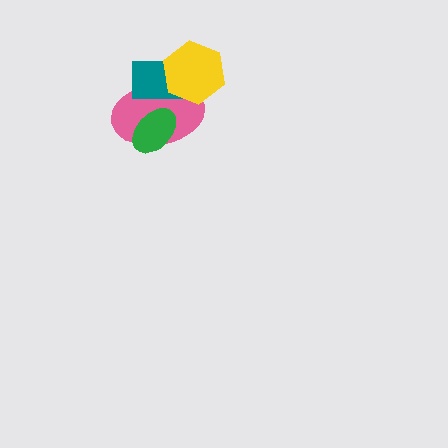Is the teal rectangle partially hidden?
Yes, it is partially covered by another shape.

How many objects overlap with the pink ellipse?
3 objects overlap with the pink ellipse.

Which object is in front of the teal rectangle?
The yellow hexagon is in front of the teal rectangle.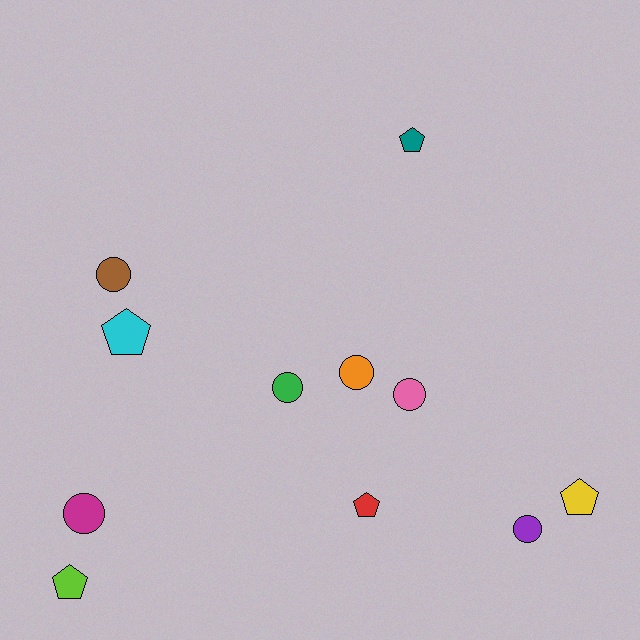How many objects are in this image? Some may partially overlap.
There are 11 objects.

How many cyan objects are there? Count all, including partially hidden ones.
There is 1 cyan object.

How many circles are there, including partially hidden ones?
There are 6 circles.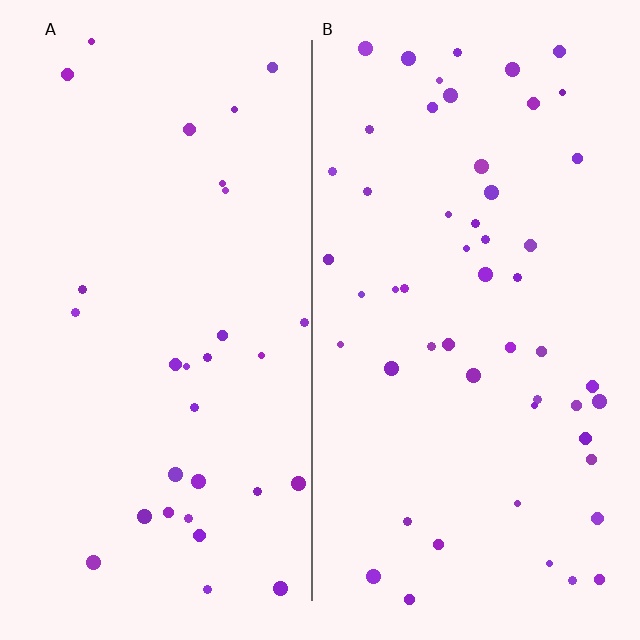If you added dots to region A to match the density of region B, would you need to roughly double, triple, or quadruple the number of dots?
Approximately double.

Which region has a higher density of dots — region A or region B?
B (the right).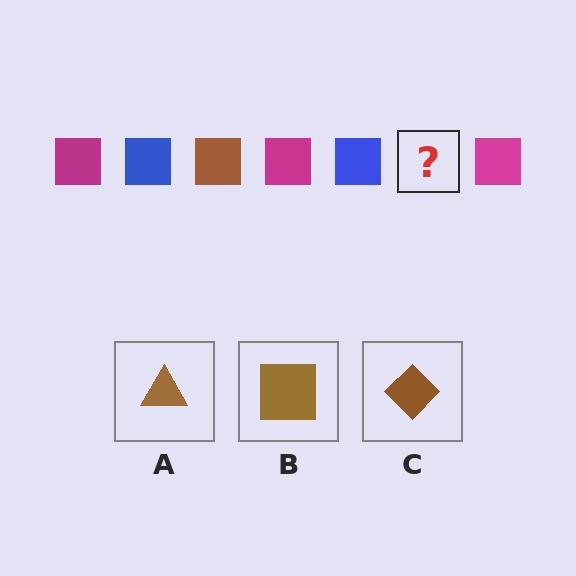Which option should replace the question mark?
Option B.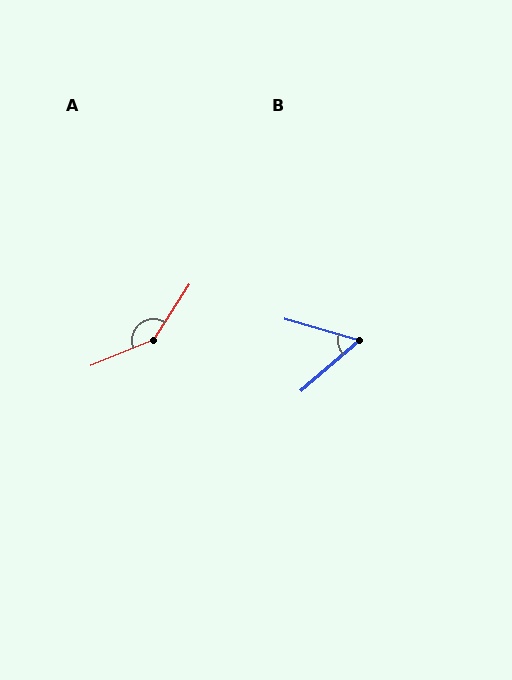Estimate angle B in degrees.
Approximately 57 degrees.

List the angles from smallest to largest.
B (57°), A (146°).